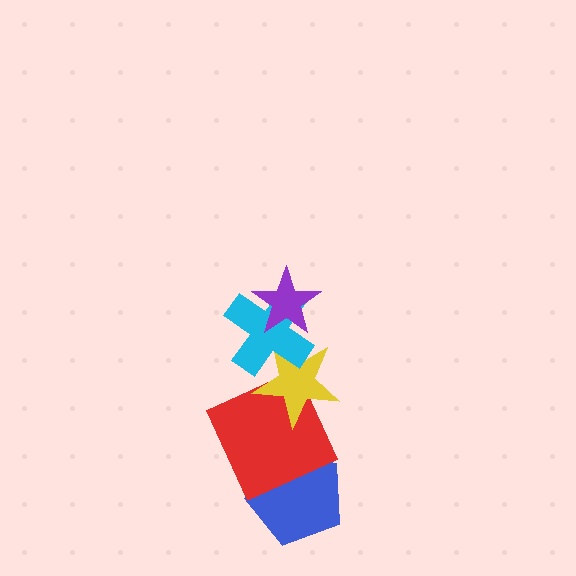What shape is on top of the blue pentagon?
The red square is on top of the blue pentagon.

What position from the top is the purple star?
The purple star is 1st from the top.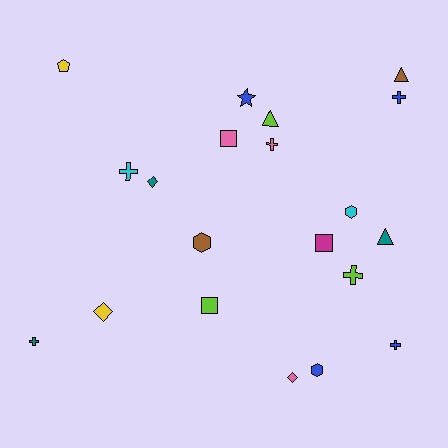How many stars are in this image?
There is 1 star.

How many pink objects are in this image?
There are 3 pink objects.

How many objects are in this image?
There are 20 objects.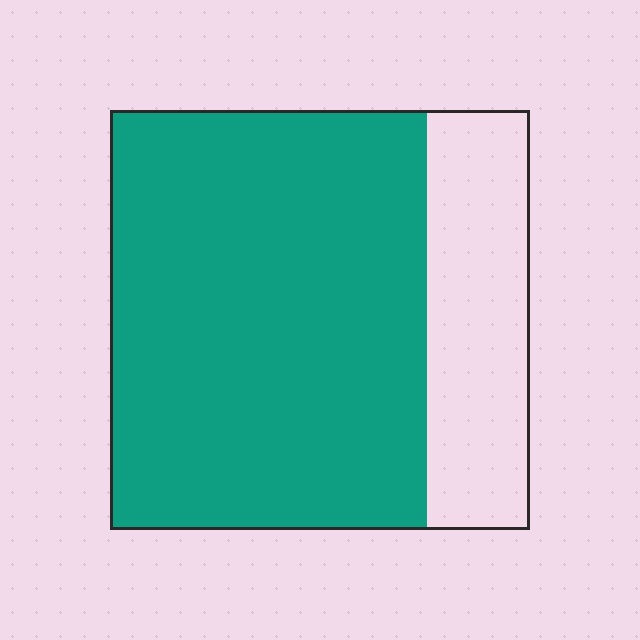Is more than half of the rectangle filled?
Yes.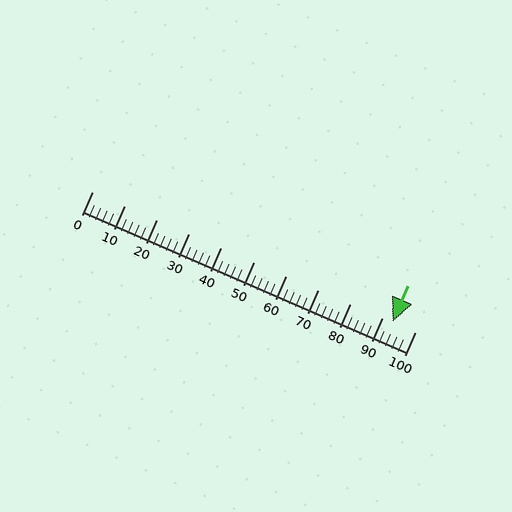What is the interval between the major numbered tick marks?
The major tick marks are spaced 10 units apart.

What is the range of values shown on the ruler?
The ruler shows values from 0 to 100.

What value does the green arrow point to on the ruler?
The green arrow points to approximately 93.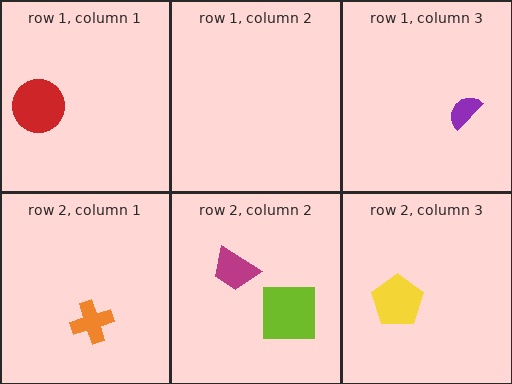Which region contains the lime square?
The row 2, column 2 region.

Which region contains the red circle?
The row 1, column 1 region.